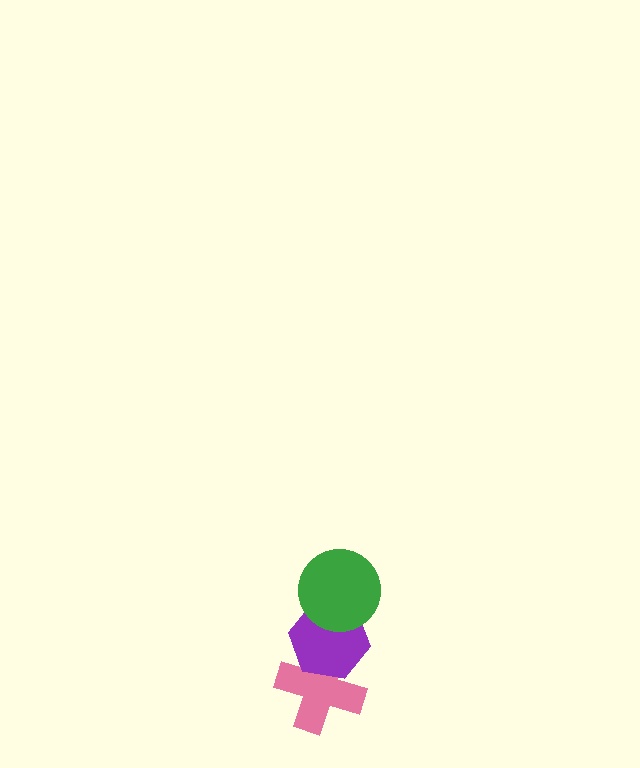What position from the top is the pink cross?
The pink cross is 3rd from the top.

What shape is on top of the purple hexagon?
The green circle is on top of the purple hexagon.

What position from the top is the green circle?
The green circle is 1st from the top.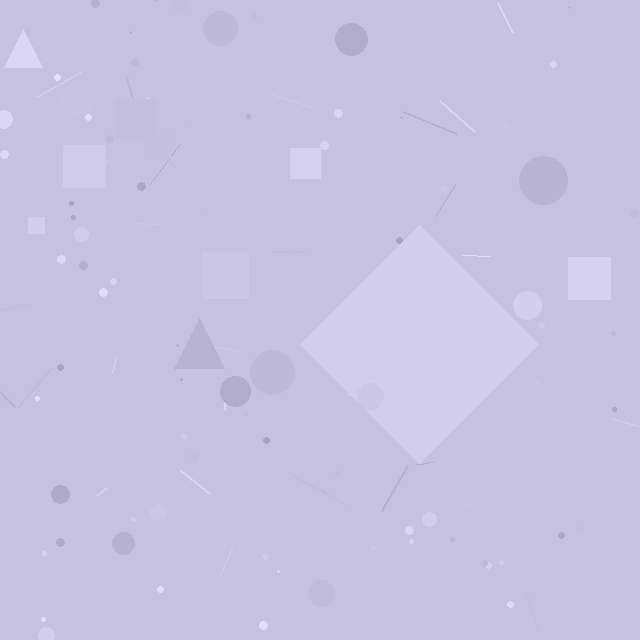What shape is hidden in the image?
A diamond is hidden in the image.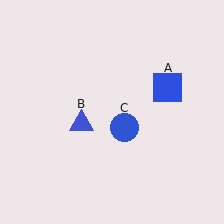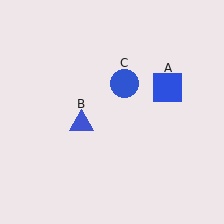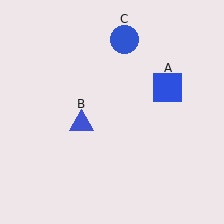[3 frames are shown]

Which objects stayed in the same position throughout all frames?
Blue square (object A) and blue triangle (object B) remained stationary.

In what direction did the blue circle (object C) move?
The blue circle (object C) moved up.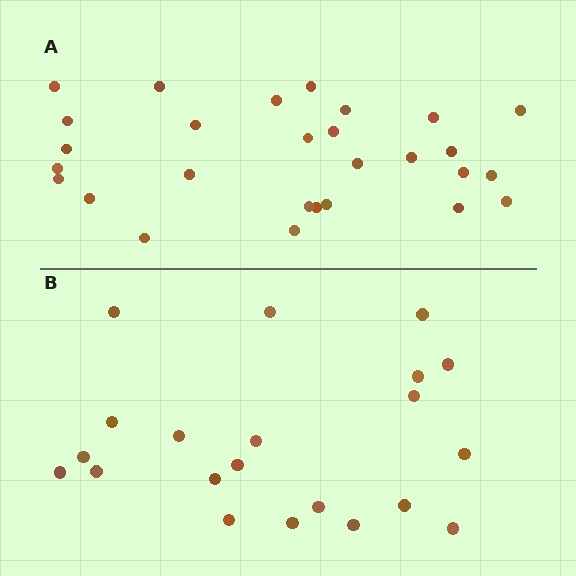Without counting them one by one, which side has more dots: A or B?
Region A (the top region) has more dots.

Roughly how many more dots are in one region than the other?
Region A has roughly 8 or so more dots than region B.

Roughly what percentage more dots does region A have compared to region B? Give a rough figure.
About 35% more.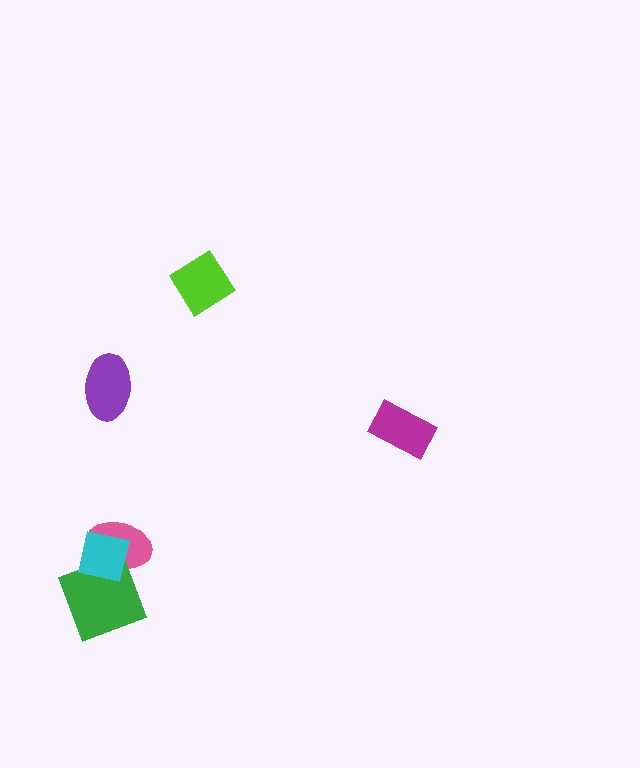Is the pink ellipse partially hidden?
Yes, it is partially covered by another shape.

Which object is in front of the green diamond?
The cyan square is in front of the green diamond.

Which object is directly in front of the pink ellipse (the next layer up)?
The green diamond is directly in front of the pink ellipse.